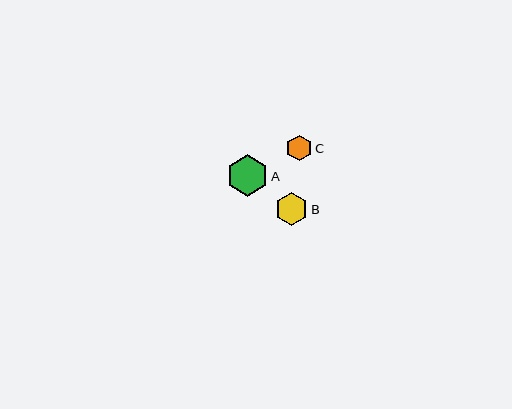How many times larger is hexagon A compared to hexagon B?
Hexagon A is approximately 1.3 times the size of hexagon B.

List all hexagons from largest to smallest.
From largest to smallest: A, B, C.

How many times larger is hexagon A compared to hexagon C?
Hexagon A is approximately 1.6 times the size of hexagon C.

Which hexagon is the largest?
Hexagon A is the largest with a size of approximately 41 pixels.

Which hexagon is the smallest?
Hexagon C is the smallest with a size of approximately 26 pixels.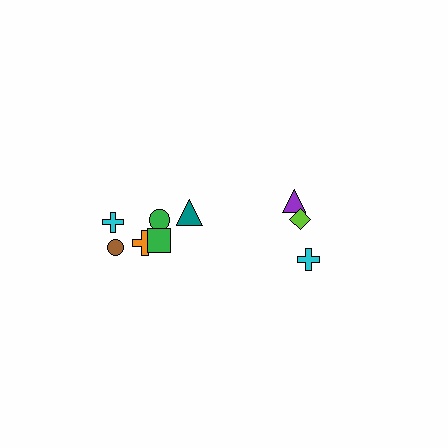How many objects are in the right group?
There are 3 objects.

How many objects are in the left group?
There are 6 objects.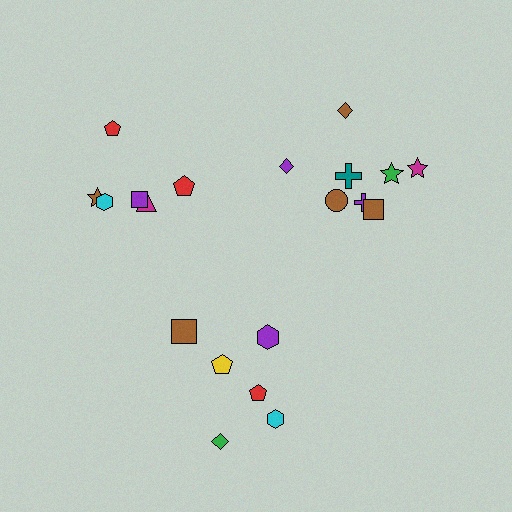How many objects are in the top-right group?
There are 8 objects.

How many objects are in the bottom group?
There are 6 objects.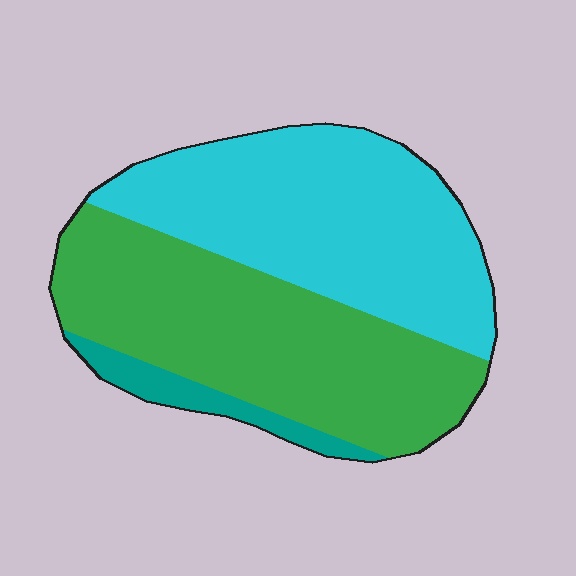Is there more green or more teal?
Green.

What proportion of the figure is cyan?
Cyan covers around 45% of the figure.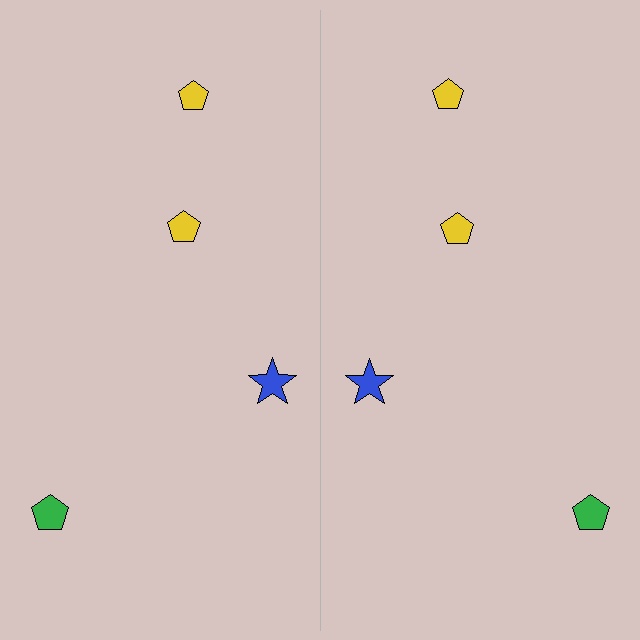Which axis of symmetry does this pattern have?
The pattern has a vertical axis of symmetry running through the center of the image.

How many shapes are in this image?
There are 8 shapes in this image.